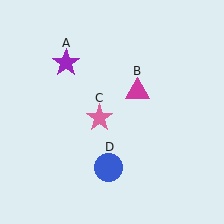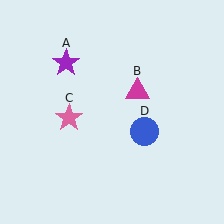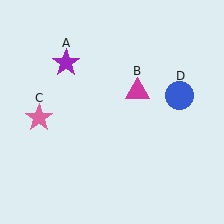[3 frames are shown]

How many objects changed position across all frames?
2 objects changed position: pink star (object C), blue circle (object D).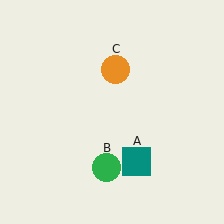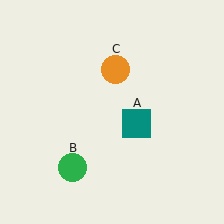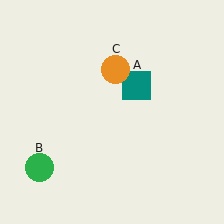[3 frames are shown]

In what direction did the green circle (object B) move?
The green circle (object B) moved left.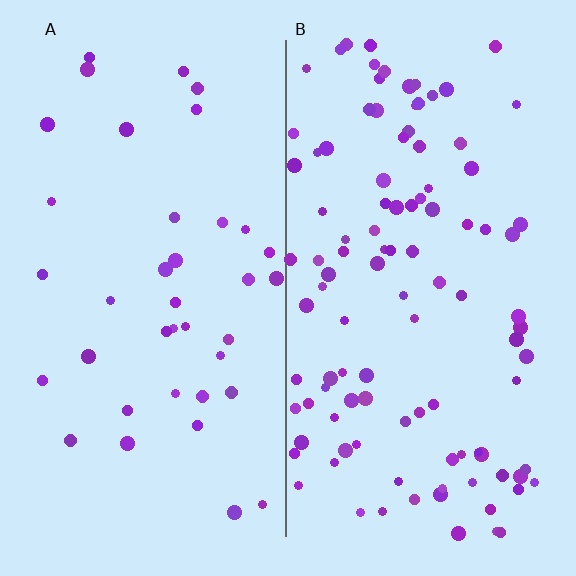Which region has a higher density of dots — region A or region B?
B (the right).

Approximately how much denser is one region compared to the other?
Approximately 2.8× — region B over region A.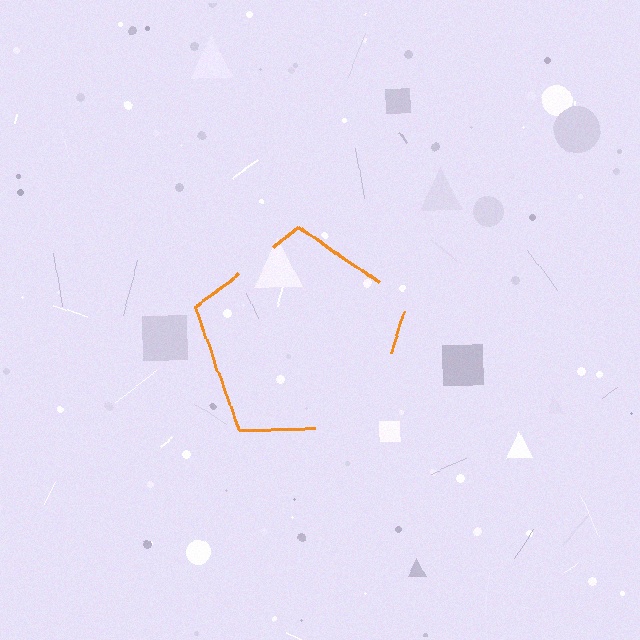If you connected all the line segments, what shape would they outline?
They would outline a pentagon.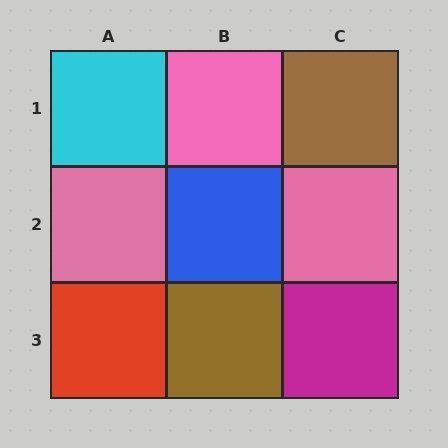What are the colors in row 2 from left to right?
Pink, blue, pink.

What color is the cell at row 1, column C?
Brown.